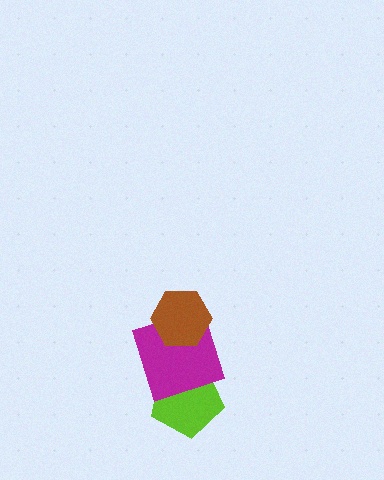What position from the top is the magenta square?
The magenta square is 2nd from the top.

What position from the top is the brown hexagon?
The brown hexagon is 1st from the top.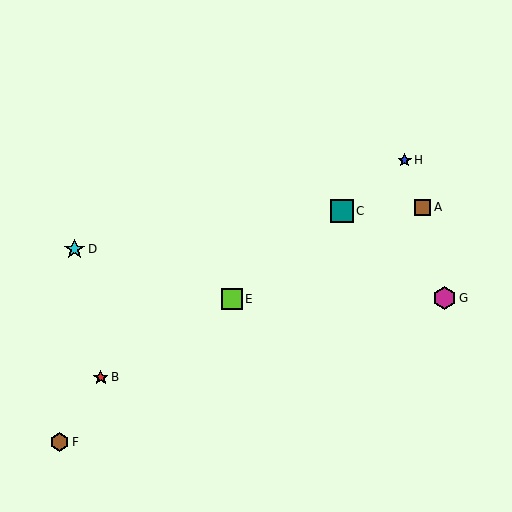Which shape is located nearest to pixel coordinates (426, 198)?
The brown square (labeled A) at (423, 207) is nearest to that location.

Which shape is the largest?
The magenta hexagon (labeled G) is the largest.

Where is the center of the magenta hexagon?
The center of the magenta hexagon is at (444, 298).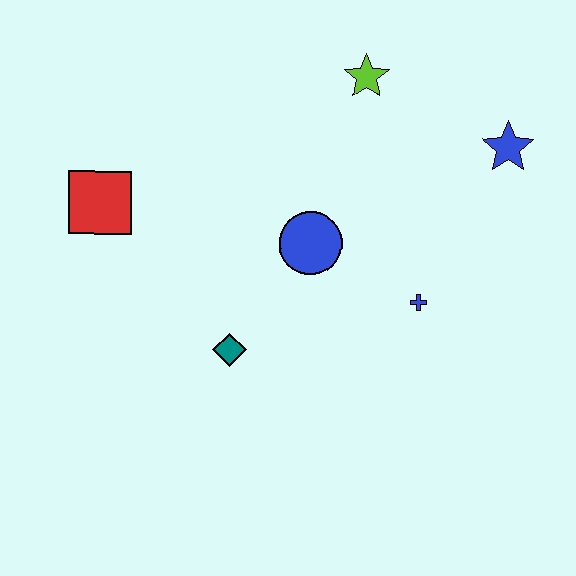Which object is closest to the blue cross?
The blue circle is closest to the blue cross.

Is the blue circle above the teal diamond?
Yes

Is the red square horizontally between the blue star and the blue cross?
No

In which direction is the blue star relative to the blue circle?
The blue star is to the right of the blue circle.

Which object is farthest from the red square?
The blue star is farthest from the red square.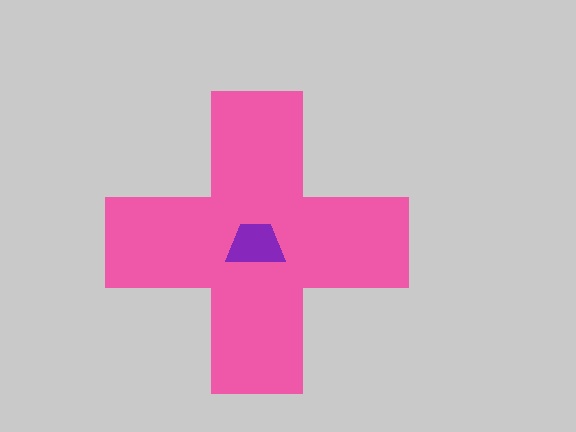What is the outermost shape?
The pink cross.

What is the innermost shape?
The purple trapezoid.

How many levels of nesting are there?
2.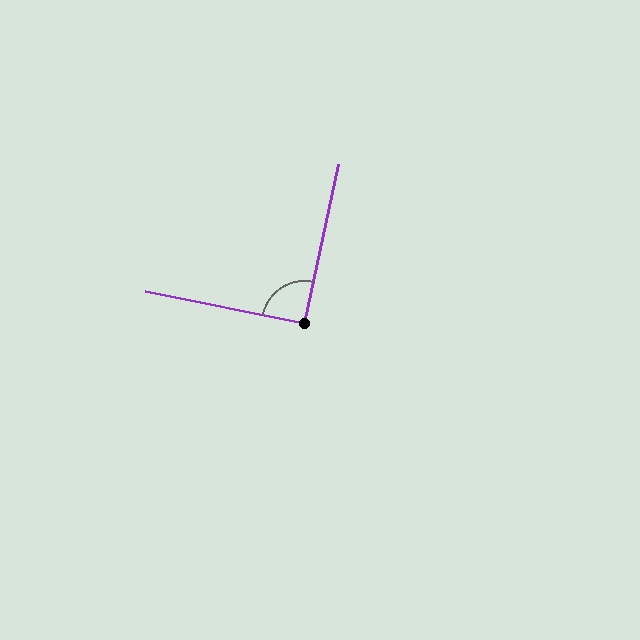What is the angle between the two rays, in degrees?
Approximately 91 degrees.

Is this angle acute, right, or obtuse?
It is approximately a right angle.